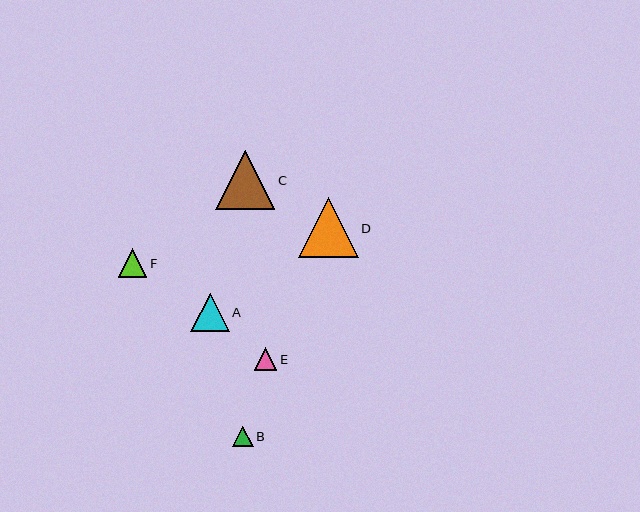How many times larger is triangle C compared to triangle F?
Triangle C is approximately 2.1 times the size of triangle F.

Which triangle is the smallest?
Triangle B is the smallest with a size of approximately 20 pixels.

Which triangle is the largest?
Triangle D is the largest with a size of approximately 60 pixels.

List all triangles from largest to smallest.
From largest to smallest: D, C, A, F, E, B.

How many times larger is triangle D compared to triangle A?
Triangle D is approximately 1.6 times the size of triangle A.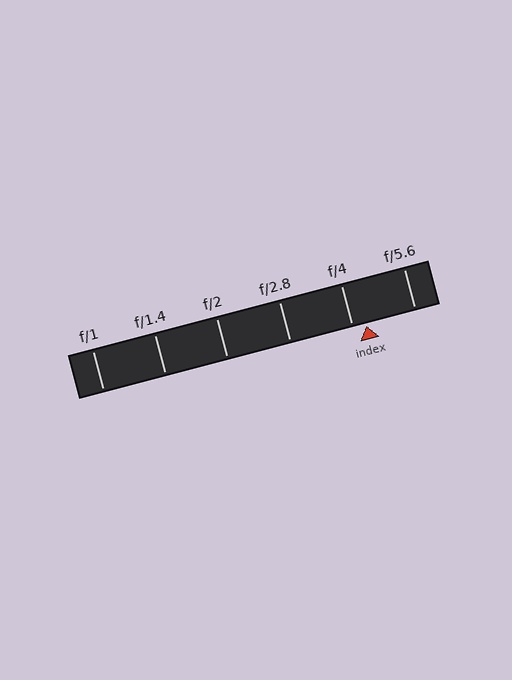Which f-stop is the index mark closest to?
The index mark is closest to f/4.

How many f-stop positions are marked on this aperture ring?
There are 6 f-stop positions marked.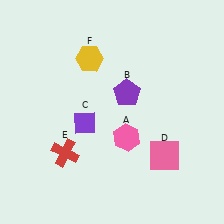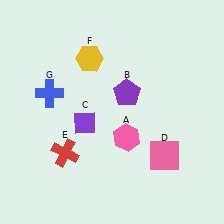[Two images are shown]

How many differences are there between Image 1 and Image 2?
There is 1 difference between the two images.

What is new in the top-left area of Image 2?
A blue cross (G) was added in the top-left area of Image 2.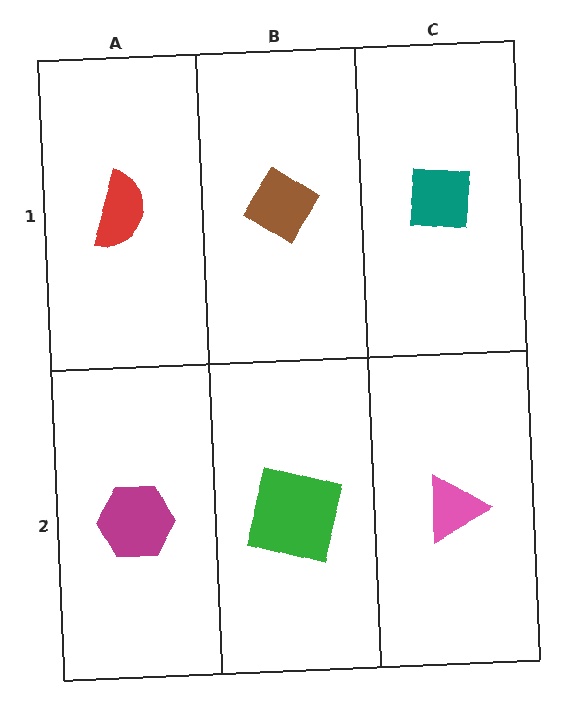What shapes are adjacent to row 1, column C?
A pink triangle (row 2, column C), a brown diamond (row 1, column B).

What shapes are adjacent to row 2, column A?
A red semicircle (row 1, column A), a green square (row 2, column B).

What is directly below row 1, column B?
A green square.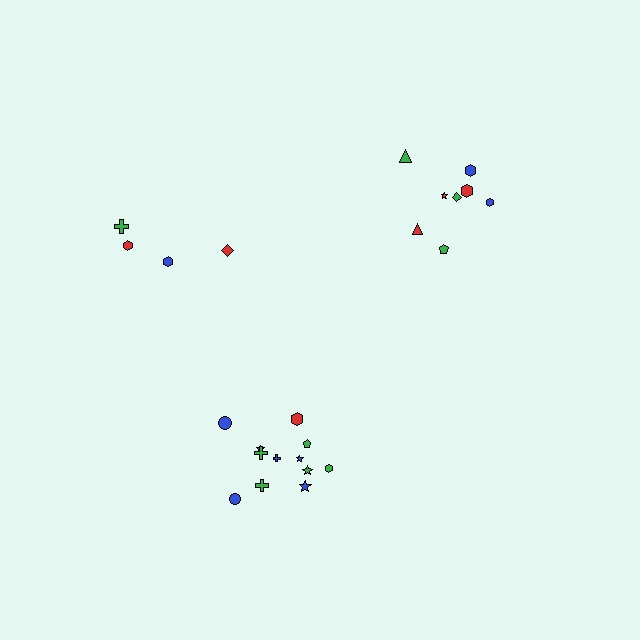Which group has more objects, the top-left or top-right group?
The top-right group.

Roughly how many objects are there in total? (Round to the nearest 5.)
Roughly 25 objects in total.